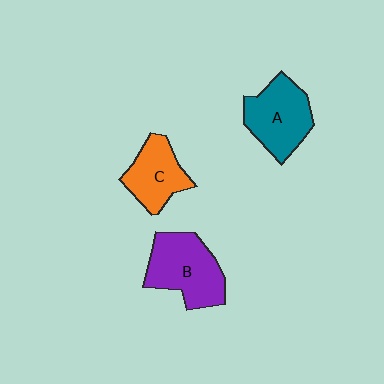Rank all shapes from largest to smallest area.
From largest to smallest: B (purple), A (teal), C (orange).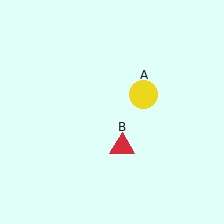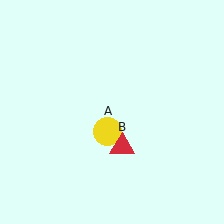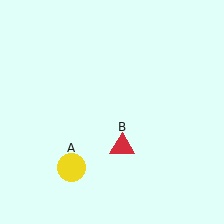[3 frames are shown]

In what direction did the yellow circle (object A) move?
The yellow circle (object A) moved down and to the left.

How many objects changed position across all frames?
1 object changed position: yellow circle (object A).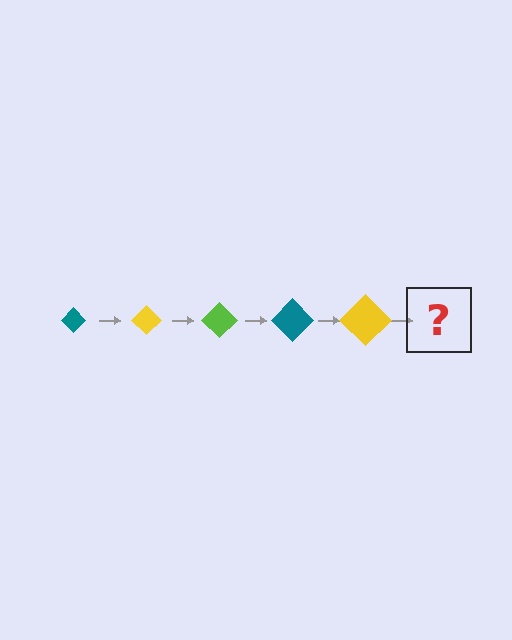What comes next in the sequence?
The next element should be a lime diamond, larger than the previous one.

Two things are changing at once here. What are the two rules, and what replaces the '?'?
The two rules are that the diamond grows larger each step and the color cycles through teal, yellow, and lime. The '?' should be a lime diamond, larger than the previous one.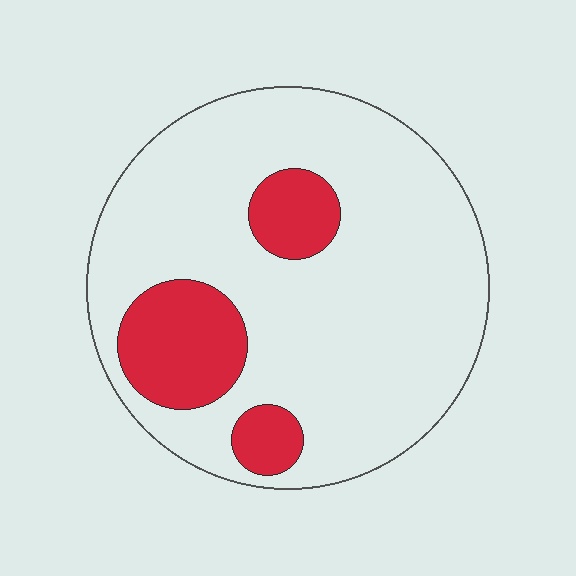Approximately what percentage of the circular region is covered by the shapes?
Approximately 20%.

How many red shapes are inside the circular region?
3.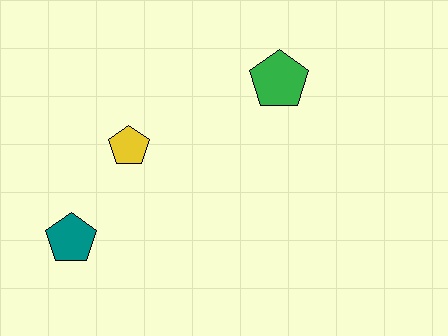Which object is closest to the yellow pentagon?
The teal pentagon is closest to the yellow pentagon.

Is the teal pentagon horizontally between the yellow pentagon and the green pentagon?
No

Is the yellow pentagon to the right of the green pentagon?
No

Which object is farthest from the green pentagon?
The teal pentagon is farthest from the green pentagon.